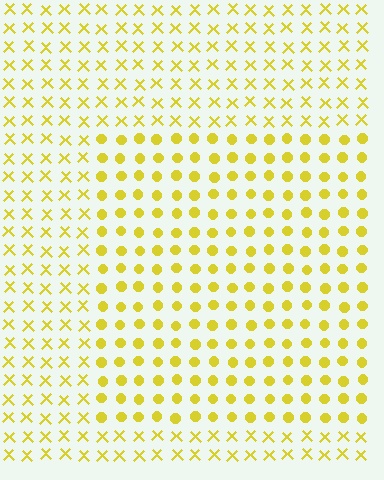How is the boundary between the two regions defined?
The boundary is defined by a change in element shape: circles inside vs. X marks outside. All elements share the same color and spacing.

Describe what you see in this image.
The image is filled with small yellow elements arranged in a uniform grid. A rectangle-shaped region contains circles, while the surrounding area contains X marks. The boundary is defined purely by the change in element shape.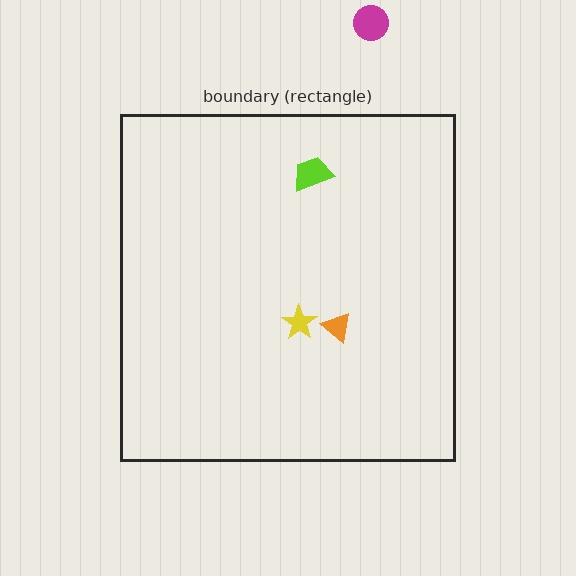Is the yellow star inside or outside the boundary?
Inside.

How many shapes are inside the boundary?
3 inside, 1 outside.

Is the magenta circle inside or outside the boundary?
Outside.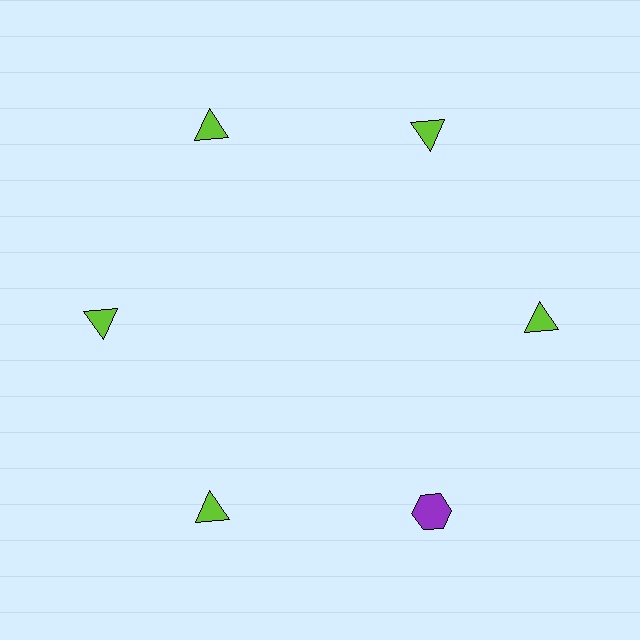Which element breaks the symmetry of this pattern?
The purple hexagon at roughly the 5 o'clock position breaks the symmetry. All other shapes are lime triangles.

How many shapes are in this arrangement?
There are 6 shapes arranged in a ring pattern.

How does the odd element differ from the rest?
It differs in both color (purple instead of lime) and shape (hexagon instead of triangle).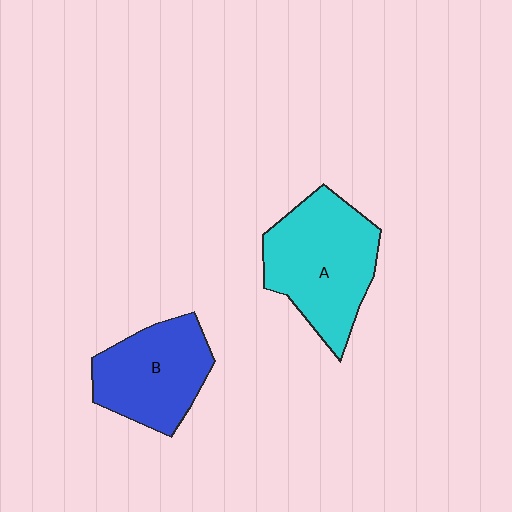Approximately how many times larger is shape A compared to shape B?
Approximately 1.2 times.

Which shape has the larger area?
Shape A (cyan).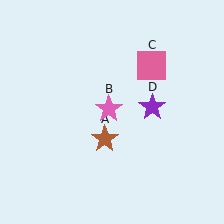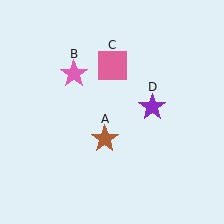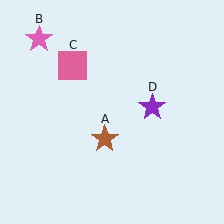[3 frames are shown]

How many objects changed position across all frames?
2 objects changed position: pink star (object B), pink square (object C).